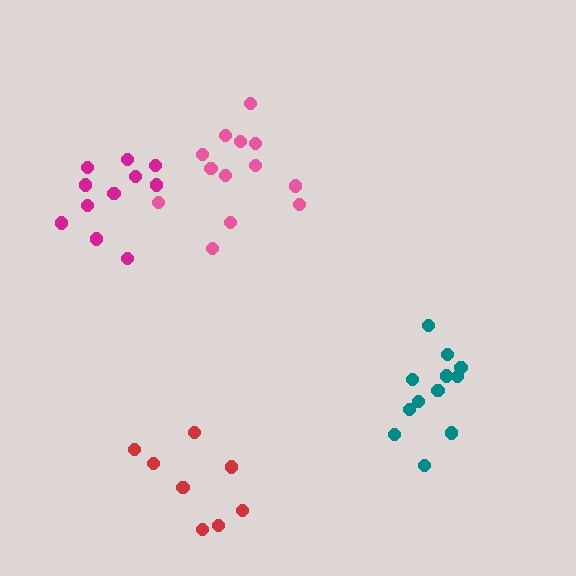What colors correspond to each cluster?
The clusters are colored: red, teal, pink, magenta.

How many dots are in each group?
Group 1: 8 dots, Group 2: 12 dots, Group 3: 13 dots, Group 4: 11 dots (44 total).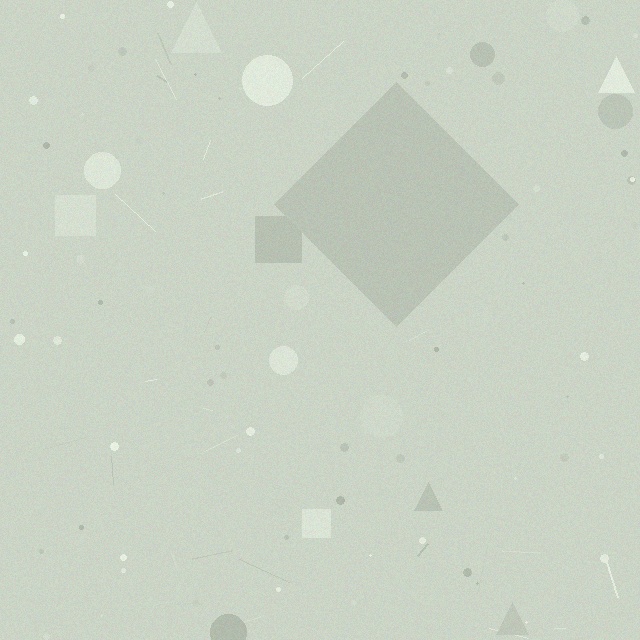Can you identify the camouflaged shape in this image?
The camouflaged shape is a diamond.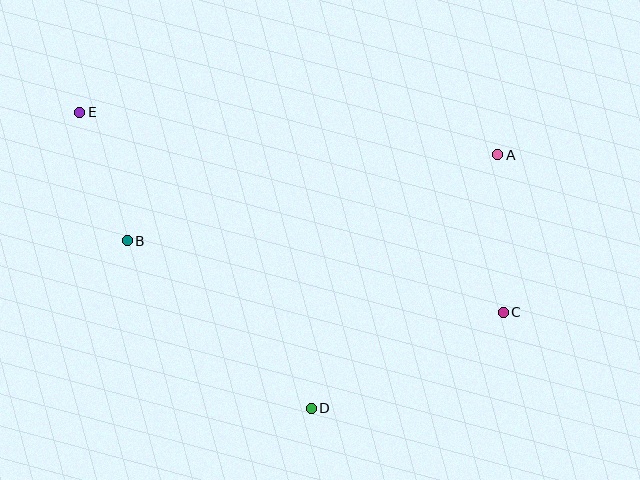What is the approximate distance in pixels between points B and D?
The distance between B and D is approximately 249 pixels.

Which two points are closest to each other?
Points B and E are closest to each other.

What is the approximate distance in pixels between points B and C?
The distance between B and C is approximately 383 pixels.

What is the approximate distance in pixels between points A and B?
The distance between A and B is approximately 381 pixels.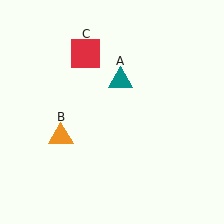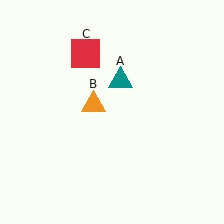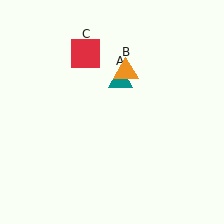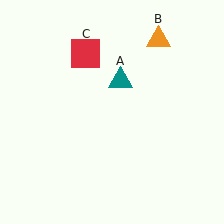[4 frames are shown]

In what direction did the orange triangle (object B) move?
The orange triangle (object B) moved up and to the right.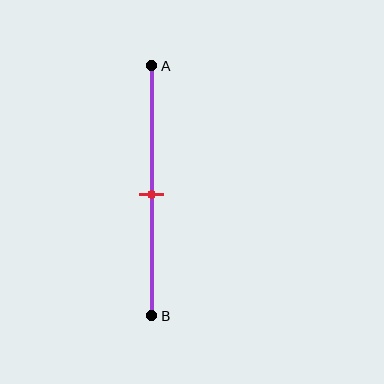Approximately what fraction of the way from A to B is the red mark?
The red mark is approximately 50% of the way from A to B.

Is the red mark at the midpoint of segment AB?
Yes, the mark is approximately at the midpoint.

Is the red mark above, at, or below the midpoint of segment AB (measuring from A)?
The red mark is approximately at the midpoint of segment AB.